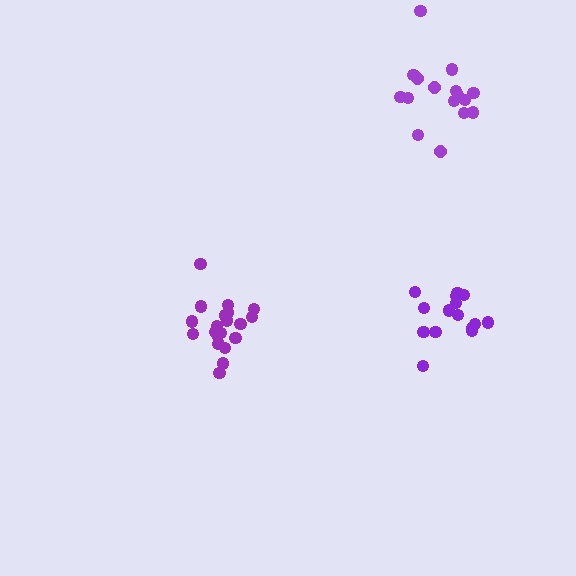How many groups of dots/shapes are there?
There are 3 groups.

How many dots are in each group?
Group 1: 15 dots, Group 2: 20 dots, Group 3: 16 dots (51 total).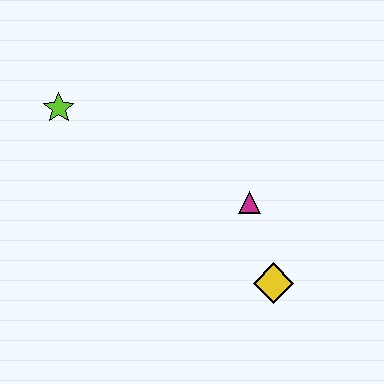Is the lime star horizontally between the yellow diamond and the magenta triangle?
No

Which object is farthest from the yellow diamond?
The lime star is farthest from the yellow diamond.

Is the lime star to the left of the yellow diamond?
Yes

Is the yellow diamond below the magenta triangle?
Yes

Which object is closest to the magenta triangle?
The yellow diamond is closest to the magenta triangle.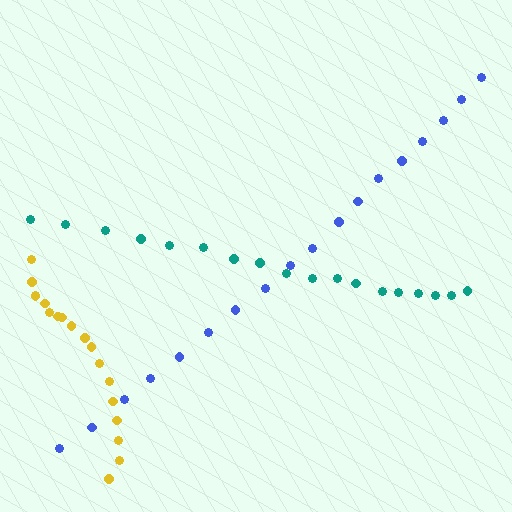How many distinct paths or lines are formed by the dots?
There are 3 distinct paths.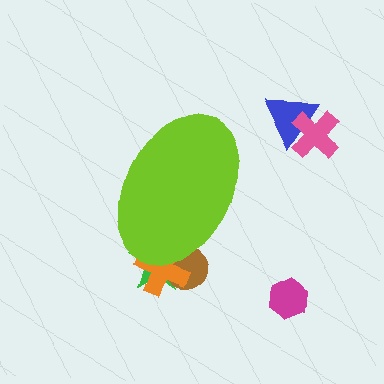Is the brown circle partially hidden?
Yes, the brown circle is partially hidden behind the lime ellipse.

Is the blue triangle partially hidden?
No, the blue triangle is fully visible.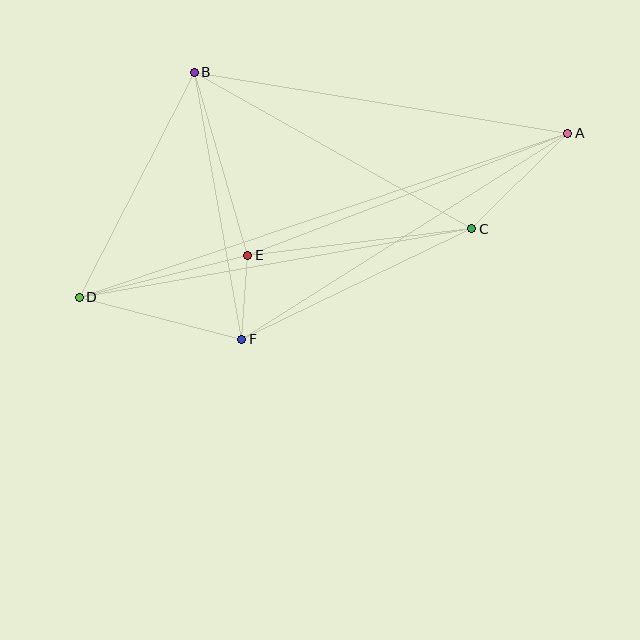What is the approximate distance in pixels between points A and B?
The distance between A and B is approximately 378 pixels.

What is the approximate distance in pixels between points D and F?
The distance between D and F is approximately 167 pixels.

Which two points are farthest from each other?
Points A and D are farthest from each other.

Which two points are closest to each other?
Points E and F are closest to each other.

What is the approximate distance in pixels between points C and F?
The distance between C and F is approximately 255 pixels.